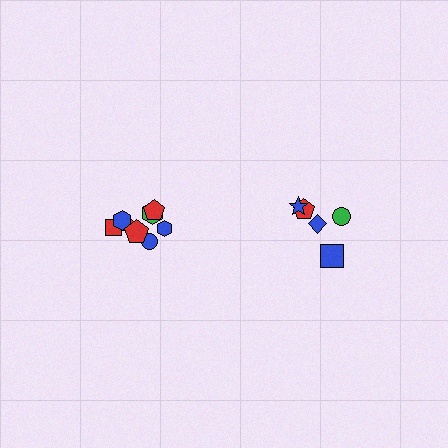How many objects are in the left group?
There are 8 objects.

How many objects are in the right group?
There are 5 objects.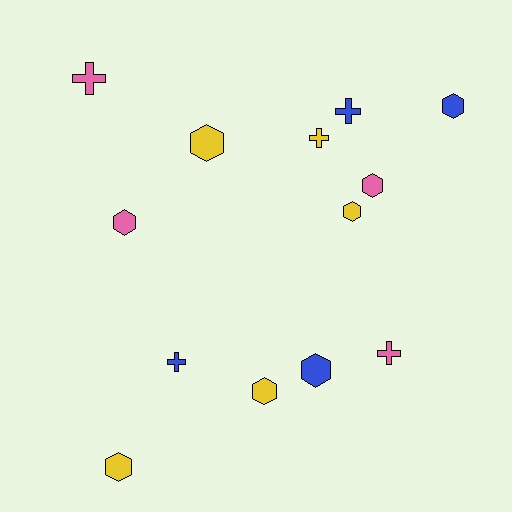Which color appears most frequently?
Yellow, with 5 objects.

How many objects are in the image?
There are 13 objects.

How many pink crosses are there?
There are 2 pink crosses.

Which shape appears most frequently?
Hexagon, with 8 objects.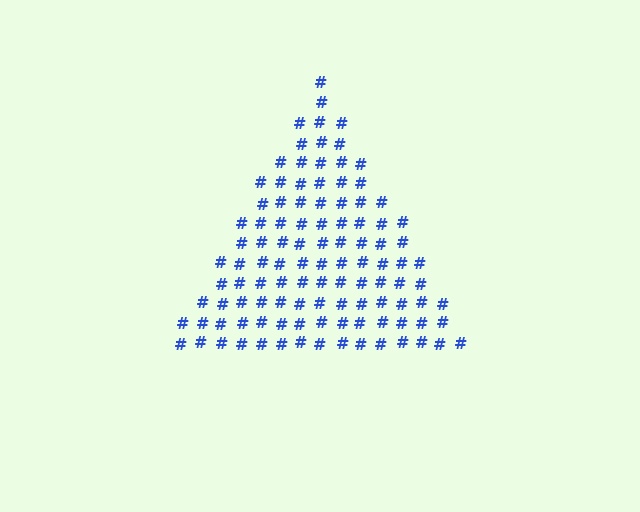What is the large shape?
The large shape is a triangle.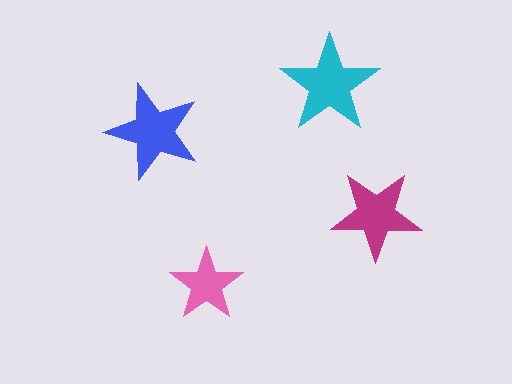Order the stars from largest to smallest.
the cyan one, the blue one, the magenta one, the pink one.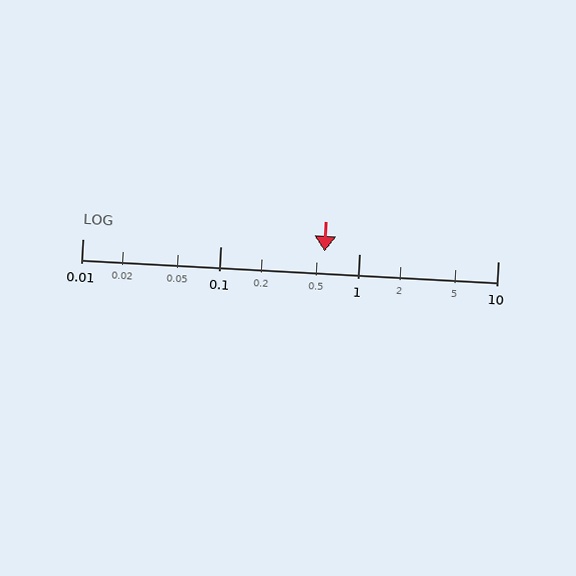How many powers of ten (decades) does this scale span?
The scale spans 3 decades, from 0.01 to 10.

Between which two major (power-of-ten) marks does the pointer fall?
The pointer is between 0.1 and 1.